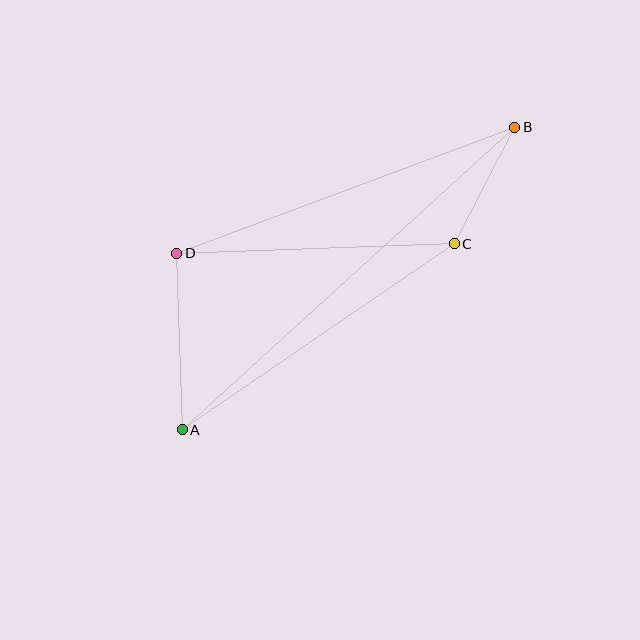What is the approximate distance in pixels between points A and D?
The distance between A and D is approximately 176 pixels.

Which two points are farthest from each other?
Points A and B are farthest from each other.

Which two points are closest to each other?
Points B and C are closest to each other.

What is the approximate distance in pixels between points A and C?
The distance between A and C is approximately 330 pixels.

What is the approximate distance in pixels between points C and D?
The distance between C and D is approximately 278 pixels.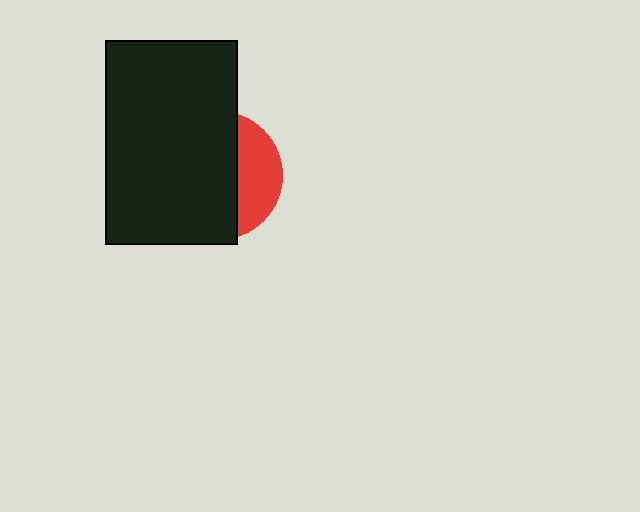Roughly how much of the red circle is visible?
A small part of it is visible (roughly 32%).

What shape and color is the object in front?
The object in front is a black rectangle.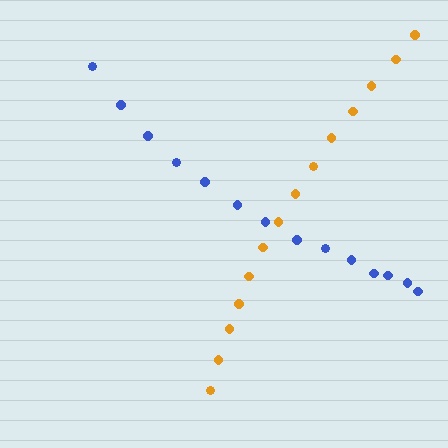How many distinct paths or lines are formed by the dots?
There are 2 distinct paths.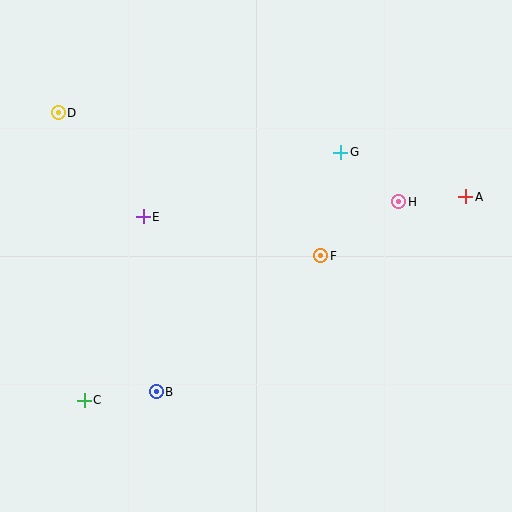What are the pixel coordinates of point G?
Point G is at (341, 152).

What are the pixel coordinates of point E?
Point E is at (143, 217).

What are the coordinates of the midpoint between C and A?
The midpoint between C and A is at (275, 298).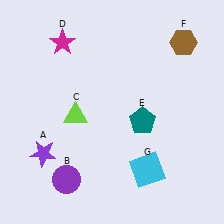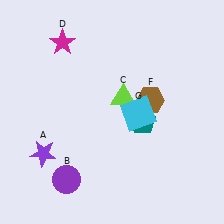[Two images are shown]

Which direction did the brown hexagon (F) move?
The brown hexagon (F) moved down.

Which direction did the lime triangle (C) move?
The lime triangle (C) moved right.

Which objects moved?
The objects that moved are: the lime triangle (C), the brown hexagon (F), the cyan square (G).